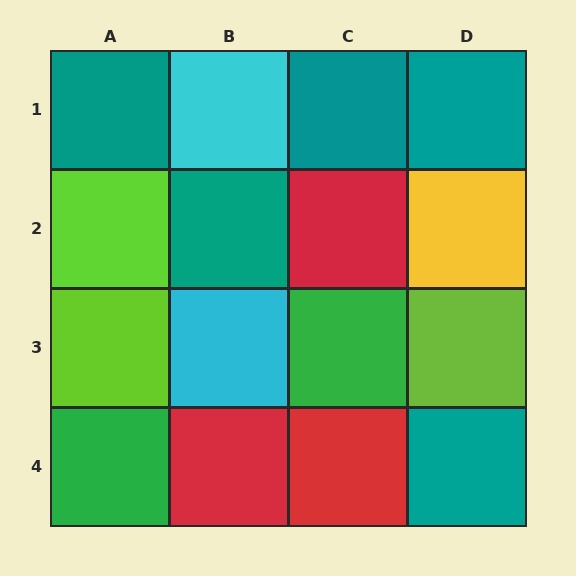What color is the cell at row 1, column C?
Teal.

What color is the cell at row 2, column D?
Yellow.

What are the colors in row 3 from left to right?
Lime, cyan, green, lime.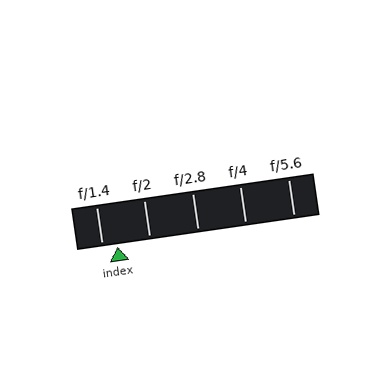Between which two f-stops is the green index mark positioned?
The index mark is between f/1.4 and f/2.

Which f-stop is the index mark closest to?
The index mark is closest to f/1.4.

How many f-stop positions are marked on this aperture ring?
There are 5 f-stop positions marked.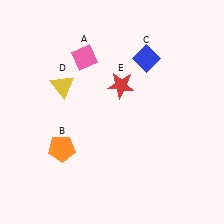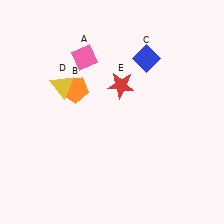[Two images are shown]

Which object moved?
The orange pentagon (B) moved up.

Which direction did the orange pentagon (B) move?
The orange pentagon (B) moved up.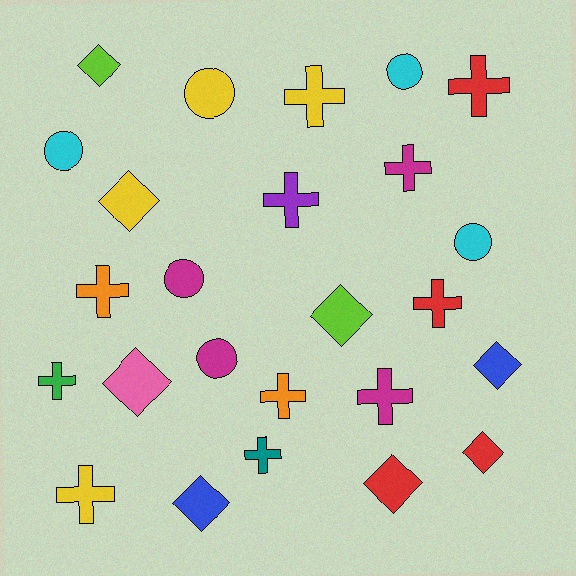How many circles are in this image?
There are 6 circles.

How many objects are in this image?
There are 25 objects.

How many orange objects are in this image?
There are 2 orange objects.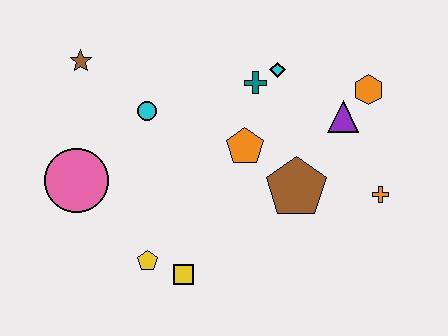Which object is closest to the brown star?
The cyan circle is closest to the brown star.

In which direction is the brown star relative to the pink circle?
The brown star is above the pink circle.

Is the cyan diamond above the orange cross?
Yes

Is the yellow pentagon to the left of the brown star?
No